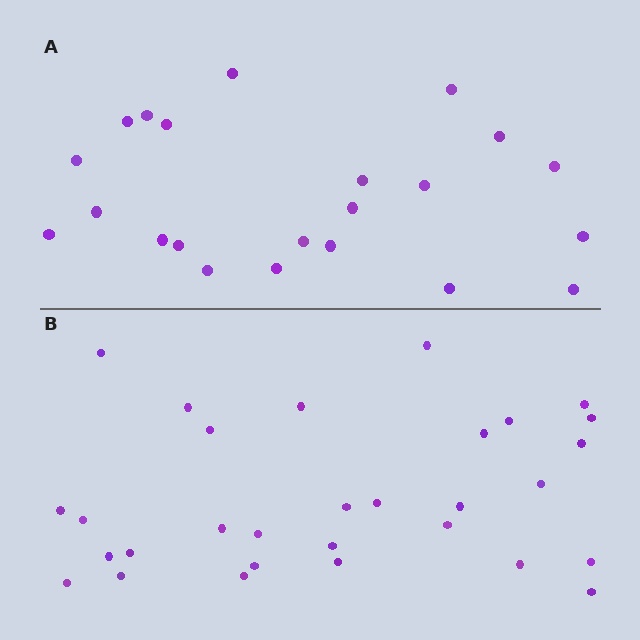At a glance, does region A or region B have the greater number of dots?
Region B (the bottom region) has more dots.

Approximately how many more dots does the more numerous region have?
Region B has roughly 8 or so more dots than region A.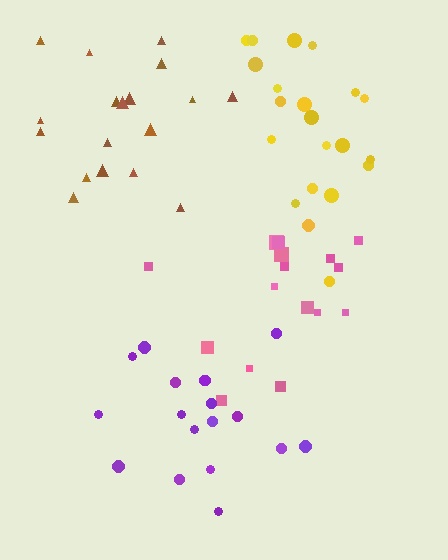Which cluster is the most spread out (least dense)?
Brown.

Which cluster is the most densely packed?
Yellow.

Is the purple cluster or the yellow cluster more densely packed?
Yellow.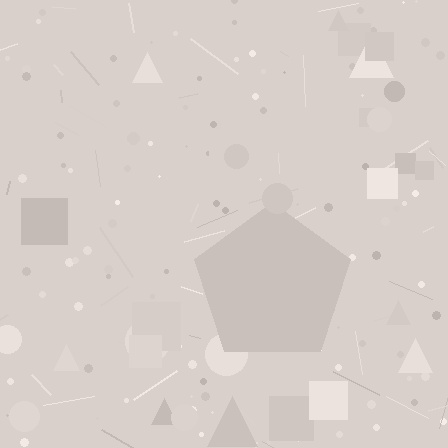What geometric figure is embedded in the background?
A pentagon is embedded in the background.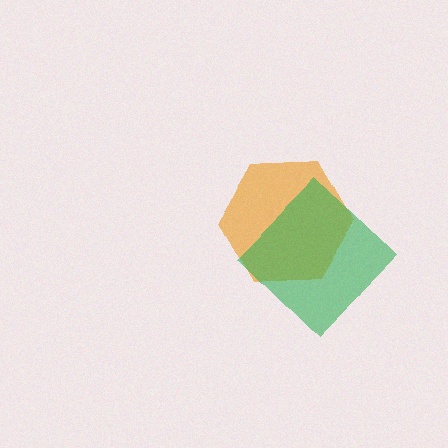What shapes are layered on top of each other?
The layered shapes are: an orange hexagon, a green diamond.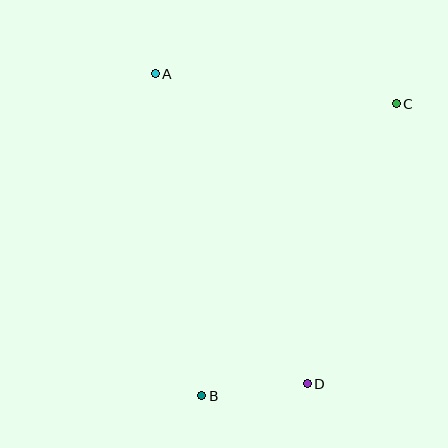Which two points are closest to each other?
Points B and D are closest to each other.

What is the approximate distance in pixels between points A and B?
The distance between A and B is approximately 325 pixels.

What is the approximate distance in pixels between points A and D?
The distance between A and D is approximately 345 pixels.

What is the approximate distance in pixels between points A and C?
The distance between A and C is approximately 243 pixels.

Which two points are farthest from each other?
Points B and C are farthest from each other.